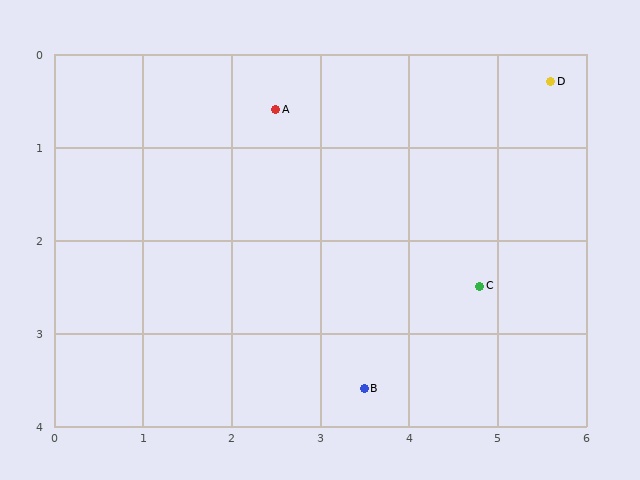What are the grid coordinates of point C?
Point C is at approximately (4.8, 2.5).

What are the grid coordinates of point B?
Point B is at approximately (3.5, 3.6).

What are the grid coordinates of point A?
Point A is at approximately (2.5, 0.6).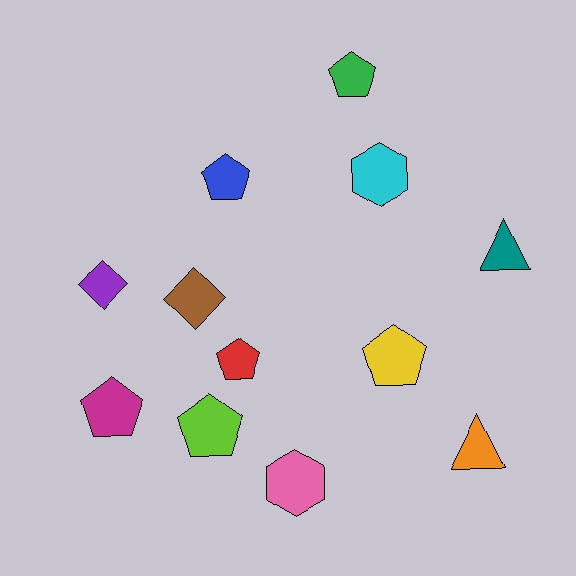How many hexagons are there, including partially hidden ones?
There are 2 hexagons.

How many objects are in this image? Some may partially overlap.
There are 12 objects.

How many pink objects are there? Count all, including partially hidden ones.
There is 1 pink object.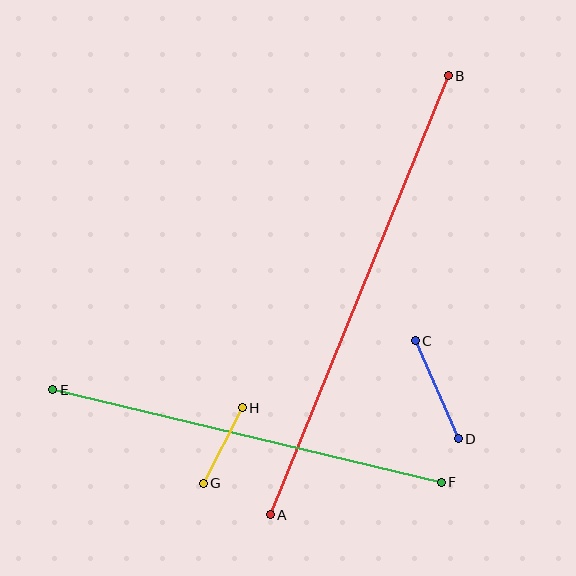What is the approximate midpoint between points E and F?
The midpoint is at approximately (247, 436) pixels.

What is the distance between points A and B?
The distance is approximately 473 pixels.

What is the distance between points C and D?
The distance is approximately 107 pixels.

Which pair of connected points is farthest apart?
Points A and B are farthest apart.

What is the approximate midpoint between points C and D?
The midpoint is at approximately (437, 390) pixels.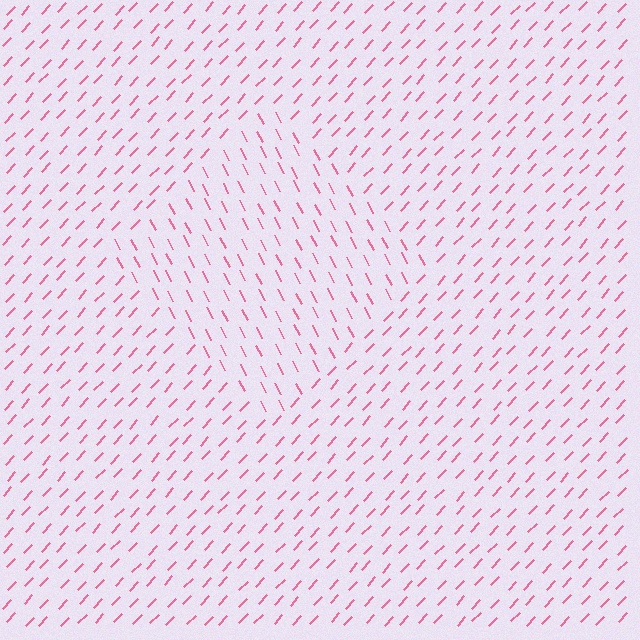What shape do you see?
I see a diamond.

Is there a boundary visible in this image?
Yes, there is a texture boundary formed by a change in line orientation.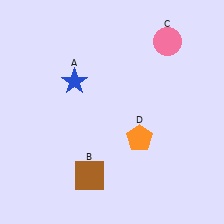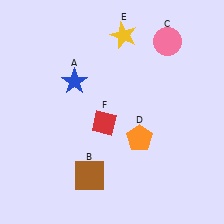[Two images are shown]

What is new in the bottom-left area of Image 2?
A red diamond (F) was added in the bottom-left area of Image 2.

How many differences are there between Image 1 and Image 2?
There are 2 differences between the two images.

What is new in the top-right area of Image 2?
A yellow star (E) was added in the top-right area of Image 2.